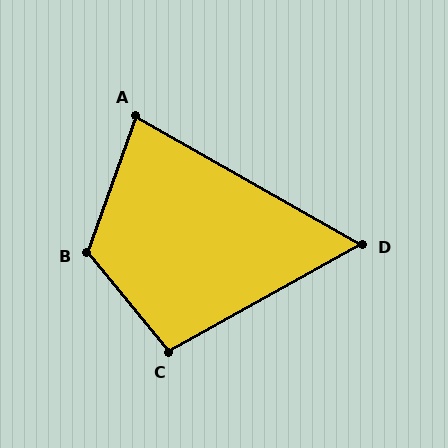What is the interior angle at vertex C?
Approximately 100 degrees (obtuse).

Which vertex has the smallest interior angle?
D, at approximately 59 degrees.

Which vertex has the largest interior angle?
B, at approximately 121 degrees.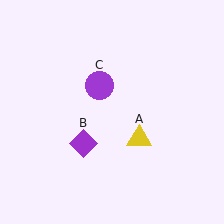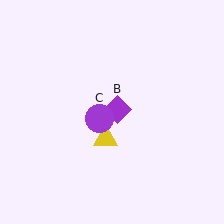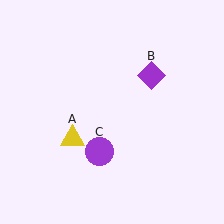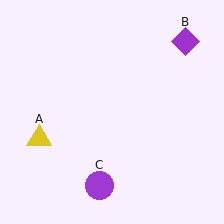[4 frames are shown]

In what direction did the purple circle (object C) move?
The purple circle (object C) moved down.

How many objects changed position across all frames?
3 objects changed position: yellow triangle (object A), purple diamond (object B), purple circle (object C).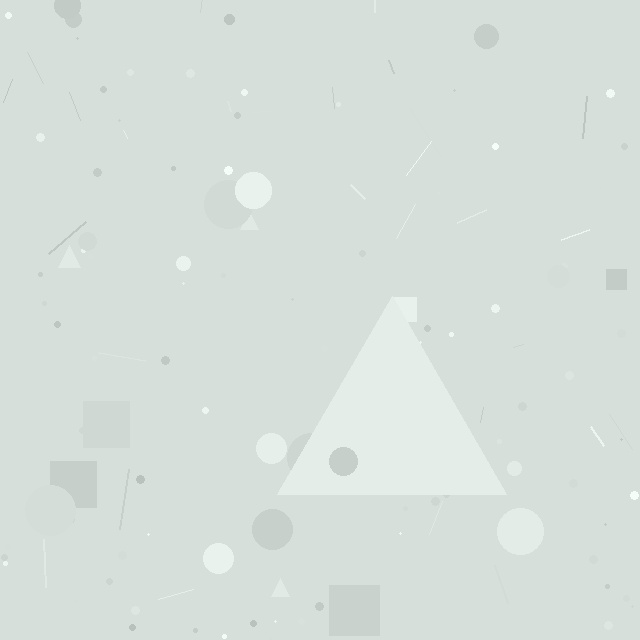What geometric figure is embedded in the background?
A triangle is embedded in the background.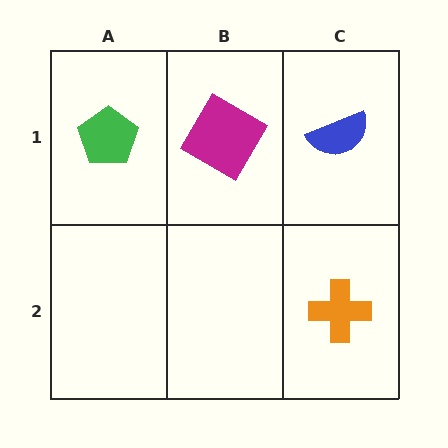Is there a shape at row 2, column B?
No, that cell is empty.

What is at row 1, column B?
A magenta diamond.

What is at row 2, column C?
An orange cross.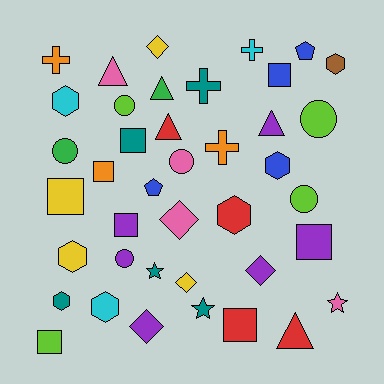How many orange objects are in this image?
There are 3 orange objects.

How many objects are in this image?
There are 40 objects.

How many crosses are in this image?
There are 4 crosses.